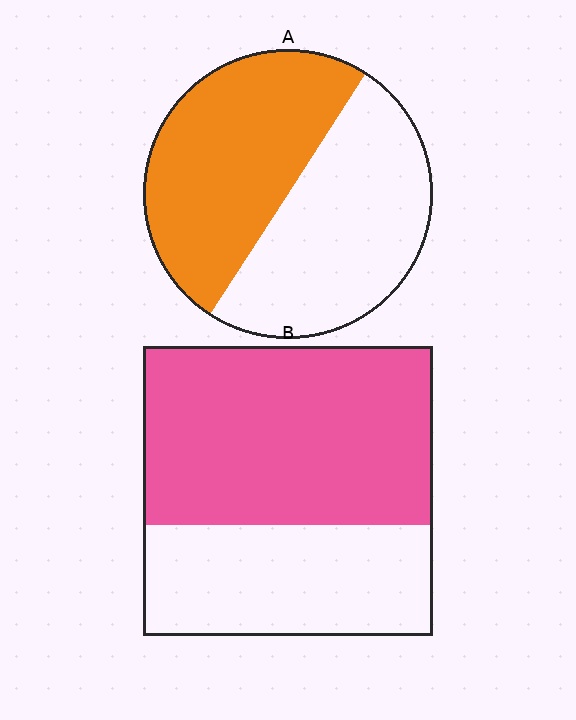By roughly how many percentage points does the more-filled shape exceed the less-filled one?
By roughly 10 percentage points (B over A).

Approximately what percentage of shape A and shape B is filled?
A is approximately 50% and B is approximately 60%.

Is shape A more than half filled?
Roughly half.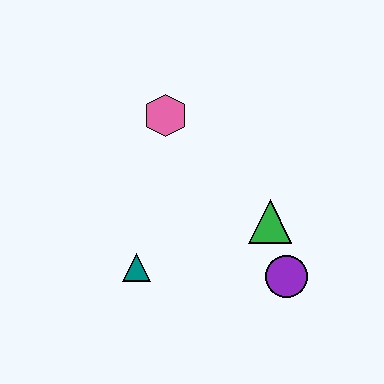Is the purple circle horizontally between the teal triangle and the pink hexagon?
No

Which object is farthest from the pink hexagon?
The purple circle is farthest from the pink hexagon.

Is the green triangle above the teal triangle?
Yes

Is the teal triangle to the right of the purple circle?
No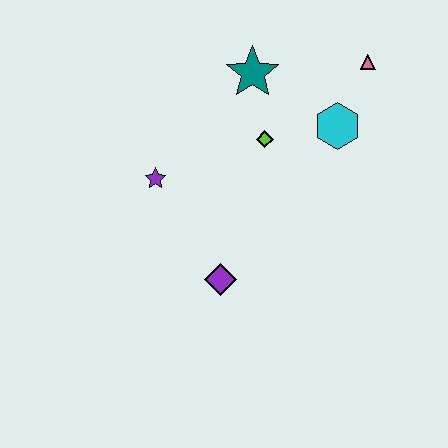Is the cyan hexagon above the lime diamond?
Yes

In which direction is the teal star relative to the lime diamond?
The teal star is above the lime diamond.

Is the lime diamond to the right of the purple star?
Yes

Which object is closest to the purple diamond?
The purple star is closest to the purple diamond.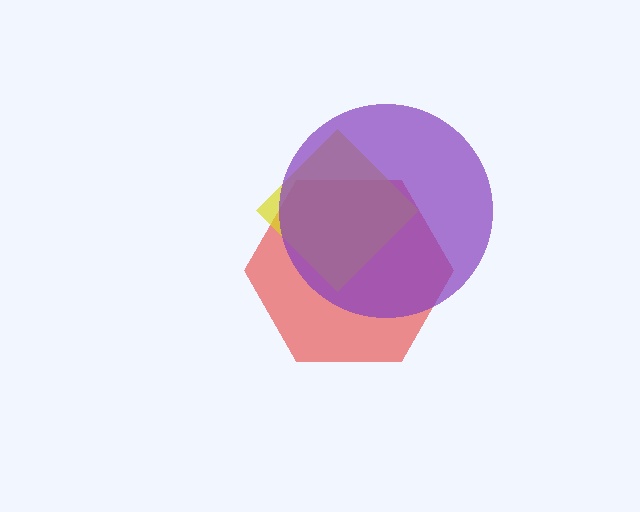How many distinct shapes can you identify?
There are 3 distinct shapes: a red hexagon, a yellow diamond, a purple circle.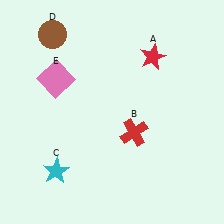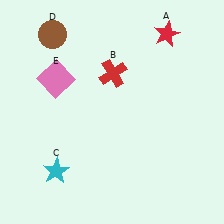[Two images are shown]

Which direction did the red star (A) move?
The red star (A) moved up.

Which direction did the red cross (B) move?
The red cross (B) moved up.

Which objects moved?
The objects that moved are: the red star (A), the red cross (B).